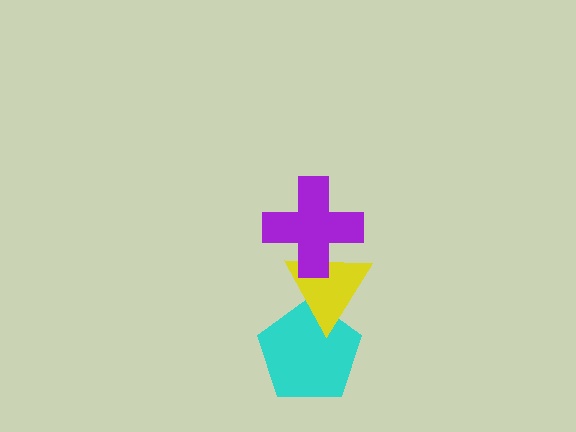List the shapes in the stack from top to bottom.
From top to bottom: the purple cross, the yellow triangle, the cyan pentagon.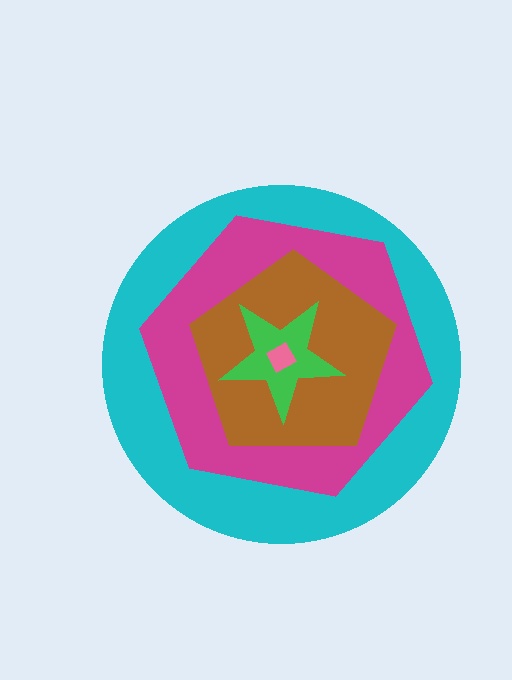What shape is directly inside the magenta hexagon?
The brown pentagon.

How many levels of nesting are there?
5.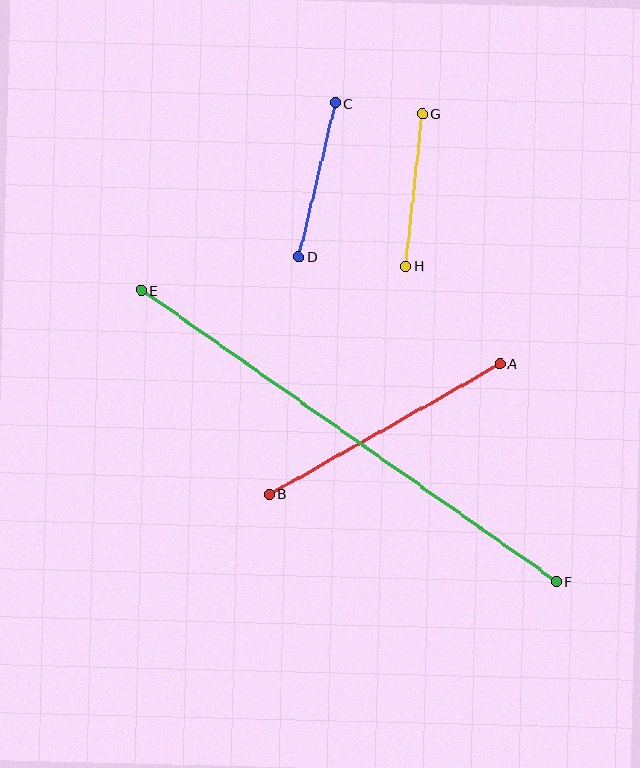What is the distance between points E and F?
The distance is approximately 507 pixels.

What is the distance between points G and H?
The distance is approximately 154 pixels.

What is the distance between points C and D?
The distance is approximately 158 pixels.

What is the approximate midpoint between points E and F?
The midpoint is at approximately (349, 436) pixels.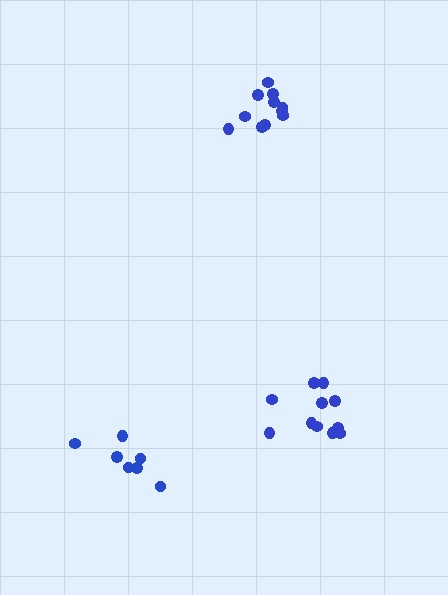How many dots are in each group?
Group 1: 11 dots, Group 2: 7 dots, Group 3: 11 dots (29 total).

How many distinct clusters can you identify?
There are 3 distinct clusters.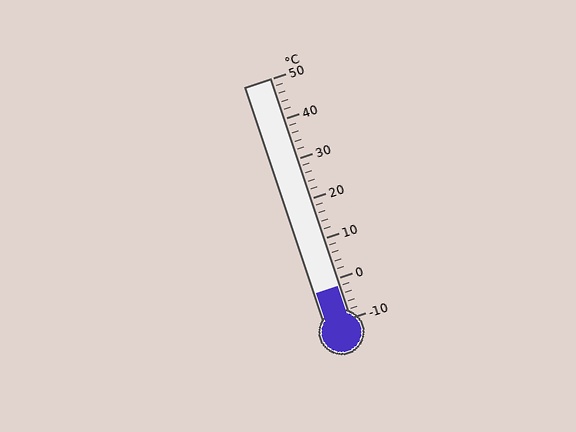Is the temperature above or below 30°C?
The temperature is below 30°C.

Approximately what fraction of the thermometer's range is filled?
The thermometer is filled to approximately 15% of its range.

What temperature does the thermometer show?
The thermometer shows approximately -2°C.